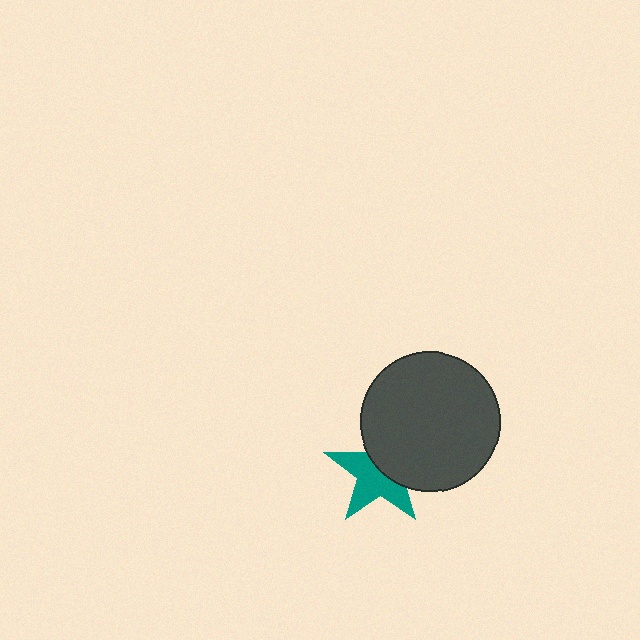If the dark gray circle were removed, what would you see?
You would see the complete teal star.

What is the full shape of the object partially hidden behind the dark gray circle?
The partially hidden object is a teal star.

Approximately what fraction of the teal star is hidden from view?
Roughly 44% of the teal star is hidden behind the dark gray circle.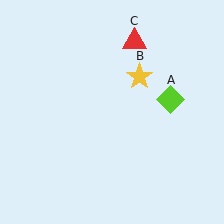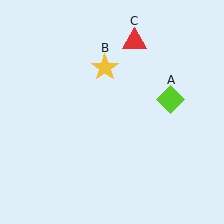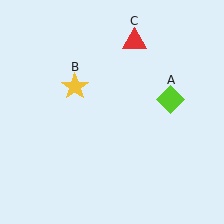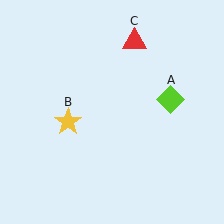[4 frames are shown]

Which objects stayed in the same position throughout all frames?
Lime diamond (object A) and red triangle (object C) remained stationary.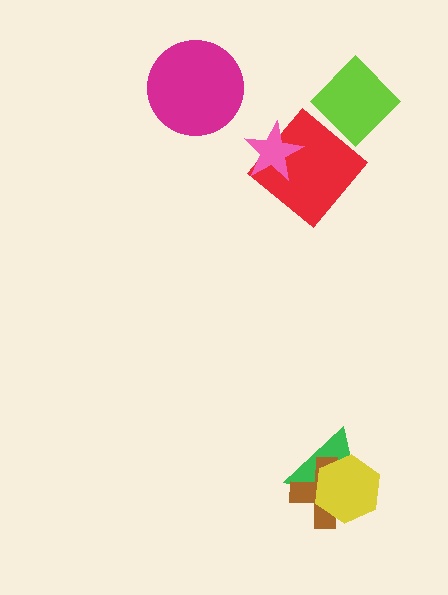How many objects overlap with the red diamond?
1 object overlaps with the red diamond.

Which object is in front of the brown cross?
The yellow hexagon is in front of the brown cross.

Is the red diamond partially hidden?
Yes, it is partially covered by another shape.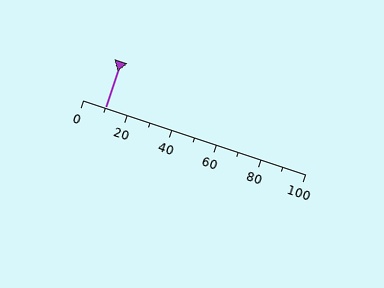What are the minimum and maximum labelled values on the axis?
The axis runs from 0 to 100.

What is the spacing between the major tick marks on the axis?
The major ticks are spaced 20 apart.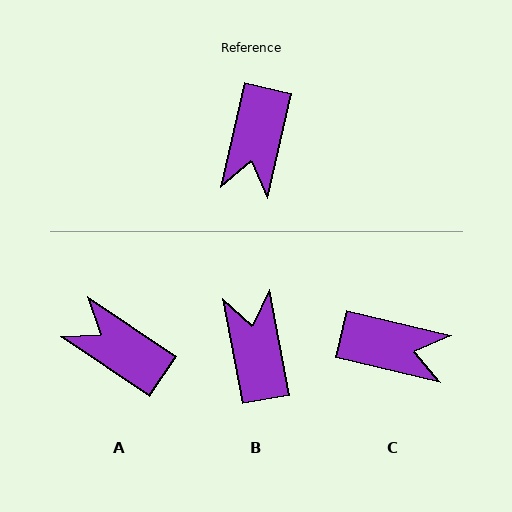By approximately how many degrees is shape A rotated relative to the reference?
Approximately 111 degrees clockwise.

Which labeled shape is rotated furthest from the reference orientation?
B, about 157 degrees away.